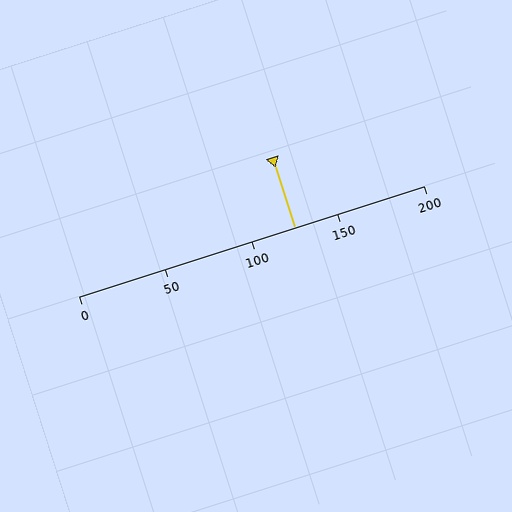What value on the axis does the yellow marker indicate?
The marker indicates approximately 125.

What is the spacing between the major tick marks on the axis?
The major ticks are spaced 50 apart.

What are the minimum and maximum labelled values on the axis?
The axis runs from 0 to 200.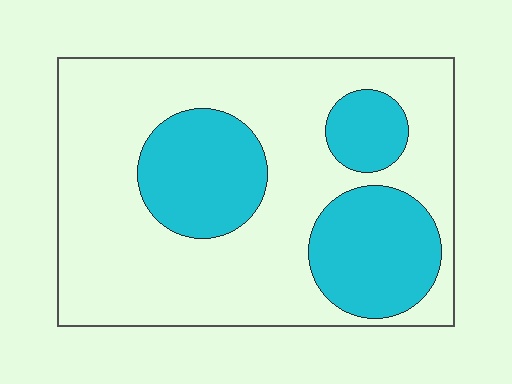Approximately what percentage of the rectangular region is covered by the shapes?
Approximately 30%.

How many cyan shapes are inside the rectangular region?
3.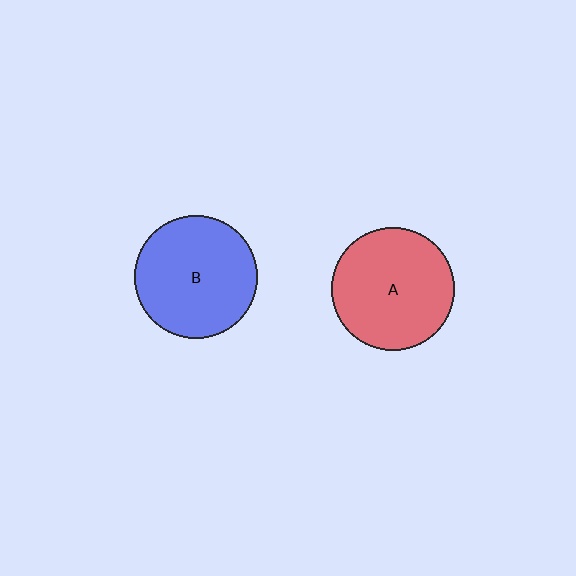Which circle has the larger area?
Circle A (red).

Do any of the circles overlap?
No, none of the circles overlap.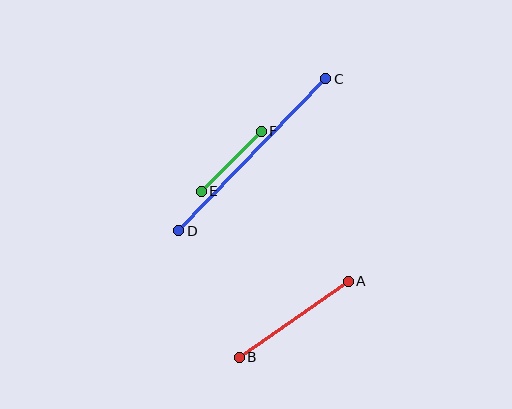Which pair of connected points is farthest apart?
Points C and D are farthest apart.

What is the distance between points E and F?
The distance is approximately 85 pixels.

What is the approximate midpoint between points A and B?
The midpoint is at approximately (294, 319) pixels.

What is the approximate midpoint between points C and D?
The midpoint is at approximately (252, 155) pixels.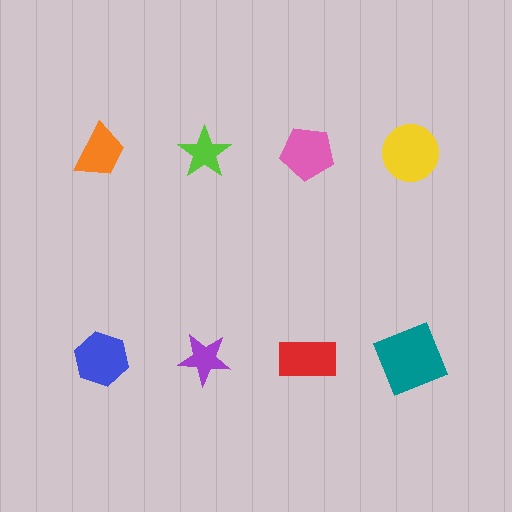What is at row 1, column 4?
A yellow circle.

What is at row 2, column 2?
A purple star.